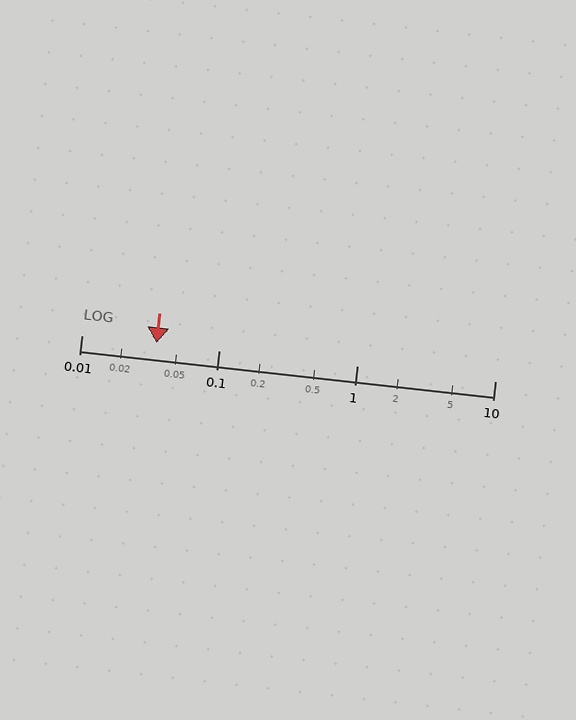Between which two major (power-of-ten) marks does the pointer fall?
The pointer is between 0.01 and 0.1.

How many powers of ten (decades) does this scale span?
The scale spans 3 decades, from 0.01 to 10.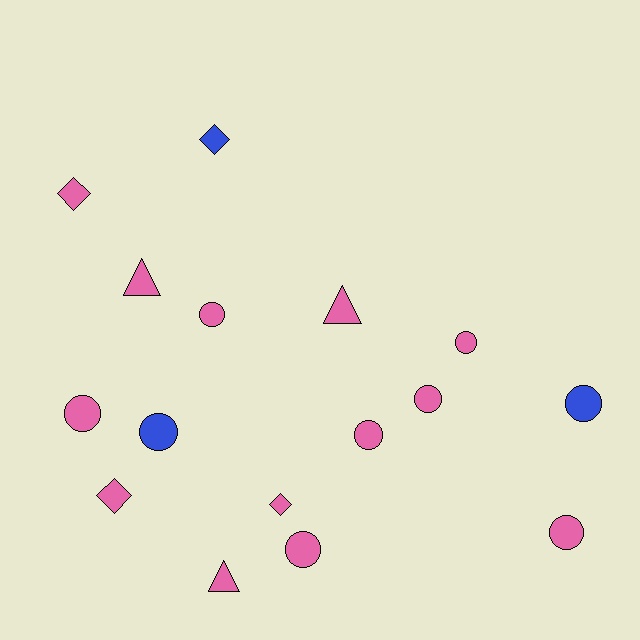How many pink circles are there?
There are 7 pink circles.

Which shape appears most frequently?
Circle, with 9 objects.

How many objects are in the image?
There are 16 objects.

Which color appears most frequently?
Pink, with 13 objects.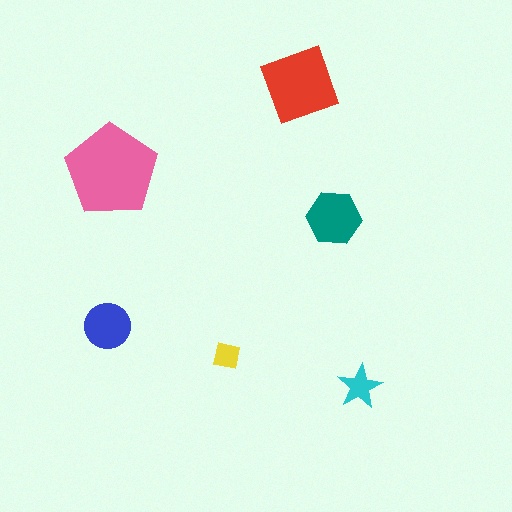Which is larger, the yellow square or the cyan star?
The cyan star.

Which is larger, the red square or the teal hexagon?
The red square.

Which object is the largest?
The pink pentagon.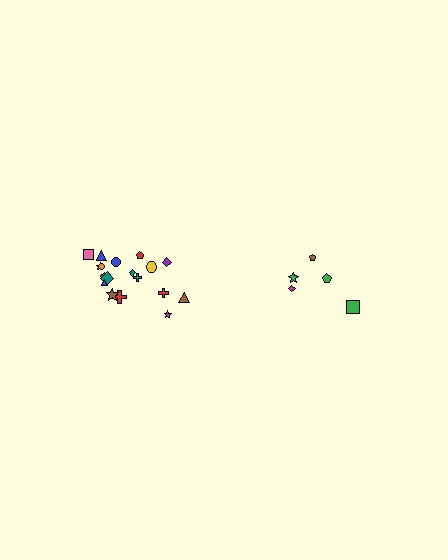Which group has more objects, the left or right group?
The left group.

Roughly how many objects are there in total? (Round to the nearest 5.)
Roughly 25 objects in total.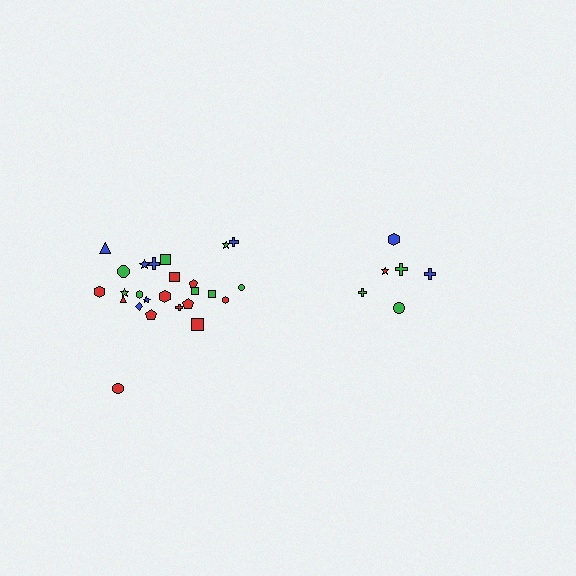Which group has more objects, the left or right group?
The left group.